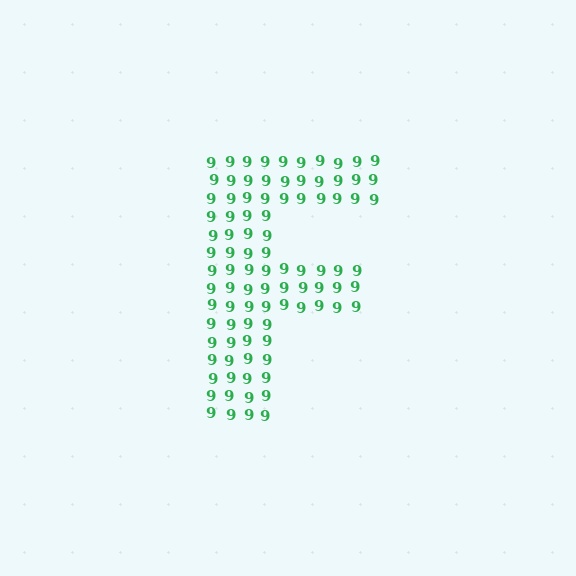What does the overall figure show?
The overall figure shows the letter F.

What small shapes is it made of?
It is made of small digit 9's.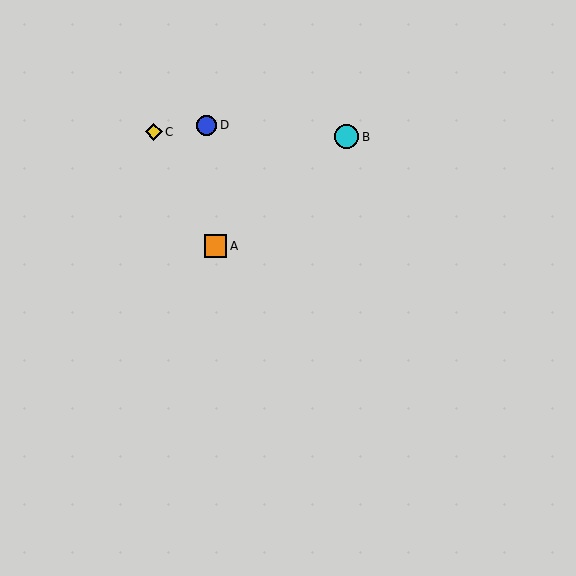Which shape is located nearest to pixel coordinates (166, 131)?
The yellow diamond (labeled C) at (154, 132) is nearest to that location.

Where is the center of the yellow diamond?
The center of the yellow diamond is at (154, 132).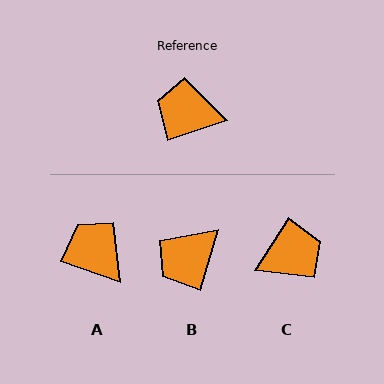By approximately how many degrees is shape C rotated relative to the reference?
Approximately 141 degrees clockwise.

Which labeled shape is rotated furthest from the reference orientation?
C, about 141 degrees away.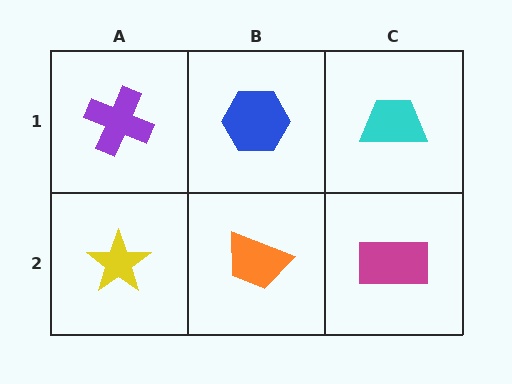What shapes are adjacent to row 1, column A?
A yellow star (row 2, column A), a blue hexagon (row 1, column B).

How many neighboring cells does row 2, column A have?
2.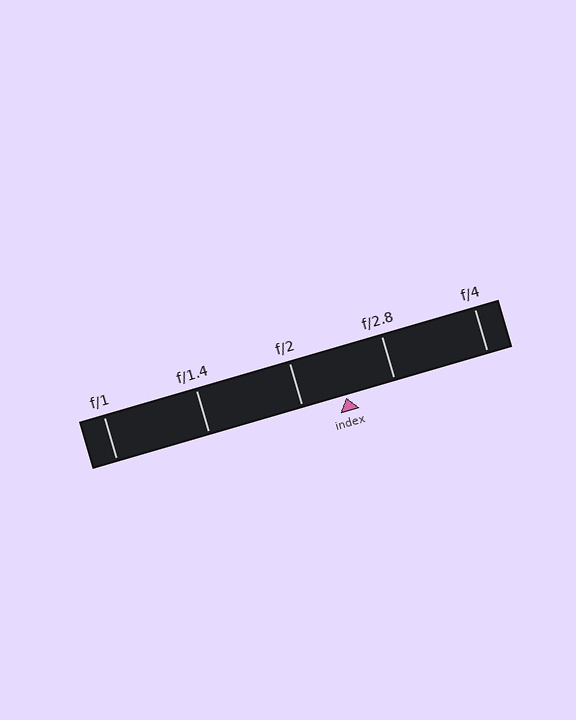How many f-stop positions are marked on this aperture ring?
There are 5 f-stop positions marked.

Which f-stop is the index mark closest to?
The index mark is closest to f/2.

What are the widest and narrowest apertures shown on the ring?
The widest aperture shown is f/1 and the narrowest is f/4.